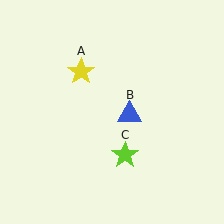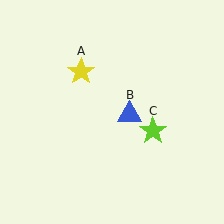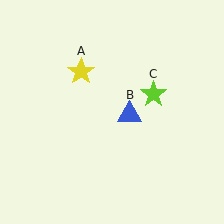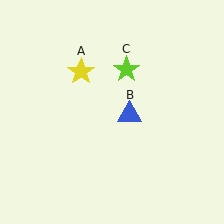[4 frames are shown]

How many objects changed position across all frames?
1 object changed position: lime star (object C).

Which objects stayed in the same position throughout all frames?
Yellow star (object A) and blue triangle (object B) remained stationary.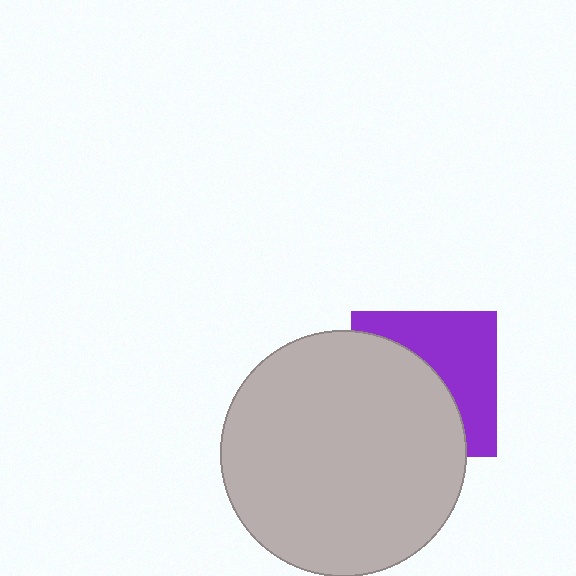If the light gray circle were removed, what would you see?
You would see the complete purple square.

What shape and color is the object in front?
The object in front is a light gray circle.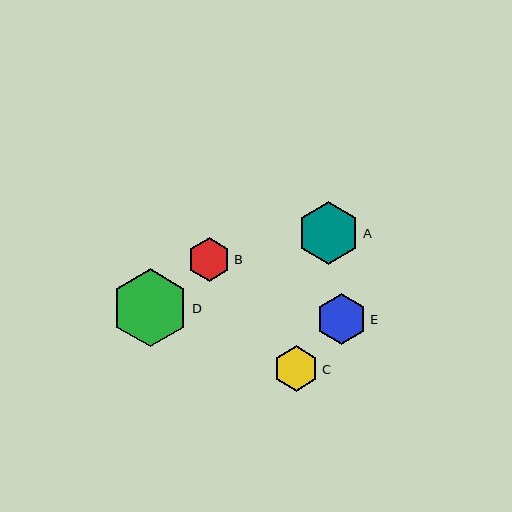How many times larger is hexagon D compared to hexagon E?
Hexagon D is approximately 1.5 times the size of hexagon E.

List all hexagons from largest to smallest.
From largest to smallest: D, A, E, C, B.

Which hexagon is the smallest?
Hexagon B is the smallest with a size of approximately 43 pixels.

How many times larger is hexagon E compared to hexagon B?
Hexagon E is approximately 1.2 times the size of hexagon B.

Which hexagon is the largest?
Hexagon D is the largest with a size of approximately 78 pixels.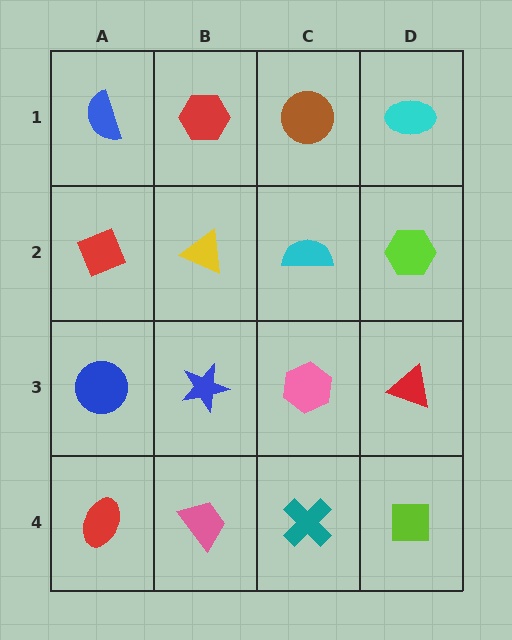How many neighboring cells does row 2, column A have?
3.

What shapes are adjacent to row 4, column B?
A blue star (row 3, column B), a red ellipse (row 4, column A), a teal cross (row 4, column C).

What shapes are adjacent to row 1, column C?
A cyan semicircle (row 2, column C), a red hexagon (row 1, column B), a cyan ellipse (row 1, column D).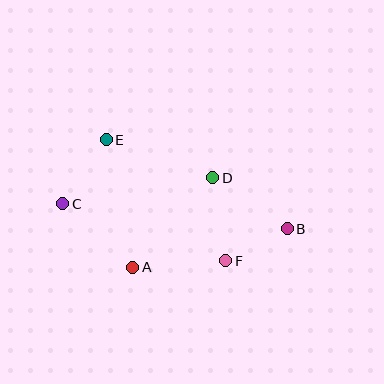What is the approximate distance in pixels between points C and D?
The distance between C and D is approximately 152 pixels.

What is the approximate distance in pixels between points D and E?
The distance between D and E is approximately 113 pixels.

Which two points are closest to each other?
Points B and F are closest to each other.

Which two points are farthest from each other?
Points B and C are farthest from each other.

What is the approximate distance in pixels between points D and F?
The distance between D and F is approximately 84 pixels.